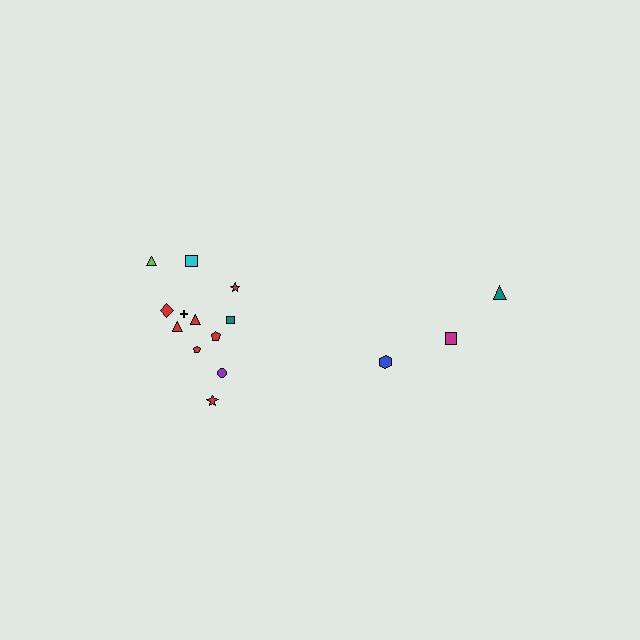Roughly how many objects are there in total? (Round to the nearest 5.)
Roughly 15 objects in total.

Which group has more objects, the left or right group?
The left group.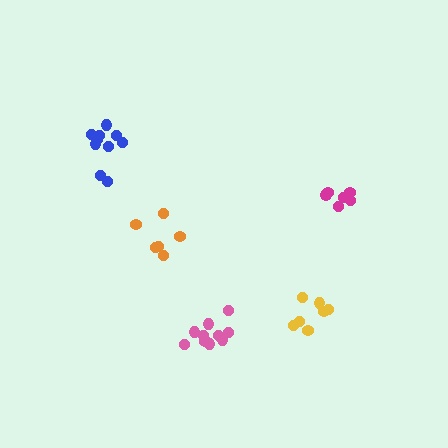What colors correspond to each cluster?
The clusters are colored: blue, pink, magenta, yellow, orange.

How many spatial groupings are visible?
There are 5 spatial groupings.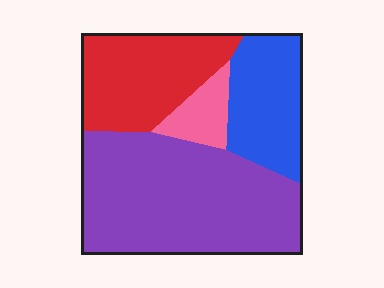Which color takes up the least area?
Pink, at roughly 5%.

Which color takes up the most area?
Purple, at roughly 50%.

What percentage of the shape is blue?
Blue takes up between a sixth and a third of the shape.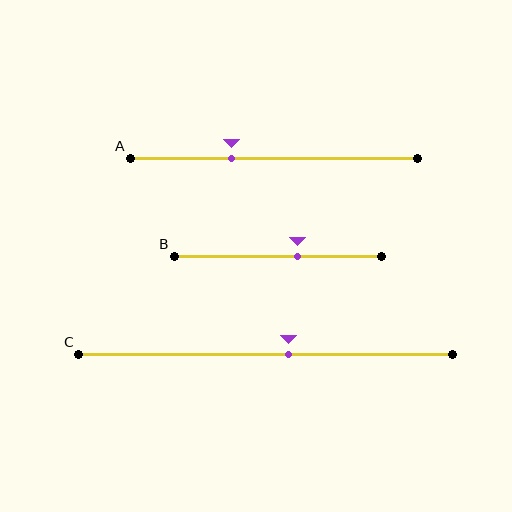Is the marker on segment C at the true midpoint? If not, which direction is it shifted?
No, the marker on segment C is shifted to the right by about 6% of the segment length.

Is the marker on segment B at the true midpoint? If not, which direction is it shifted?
No, the marker on segment B is shifted to the right by about 9% of the segment length.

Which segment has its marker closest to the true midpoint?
Segment C has its marker closest to the true midpoint.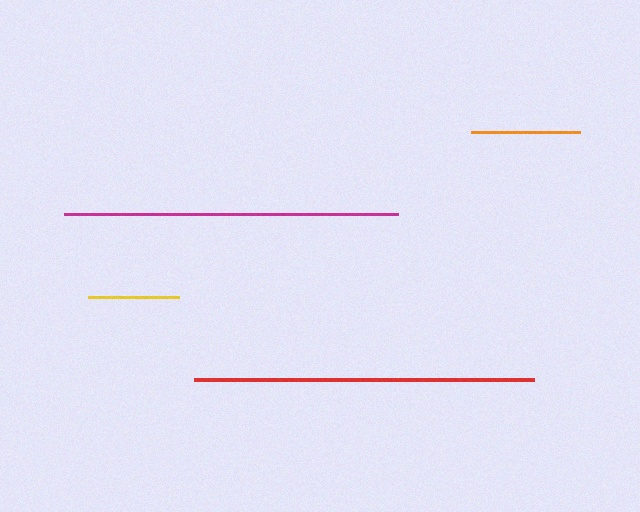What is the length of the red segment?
The red segment is approximately 340 pixels long.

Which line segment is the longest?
The red line is the longest at approximately 340 pixels.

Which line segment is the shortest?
The yellow line is the shortest at approximately 91 pixels.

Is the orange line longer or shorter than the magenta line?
The magenta line is longer than the orange line.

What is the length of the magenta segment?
The magenta segment is approximately 334 pixels long.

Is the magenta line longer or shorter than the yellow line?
The magenta line is longer than the yellow line.